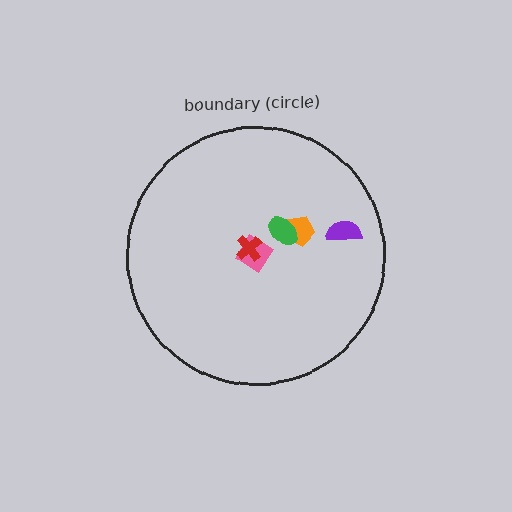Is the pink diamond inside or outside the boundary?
Inside.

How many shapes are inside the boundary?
5 inside, 0 outside.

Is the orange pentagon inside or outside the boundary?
Inside.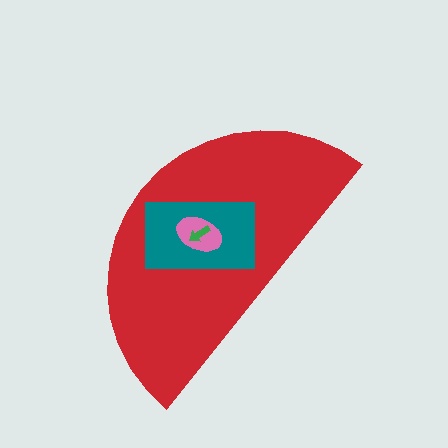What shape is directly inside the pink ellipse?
The green arrow.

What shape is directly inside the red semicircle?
The teal rectangle.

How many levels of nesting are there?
4.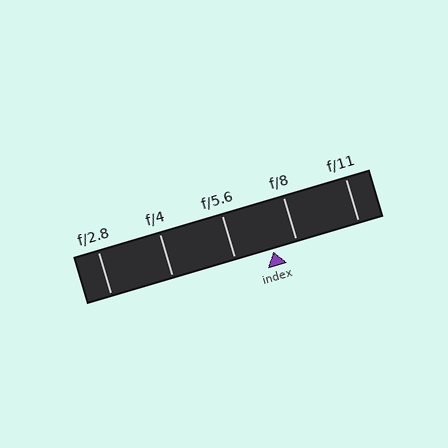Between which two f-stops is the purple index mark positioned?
The index mark is between f/5.6 and f/8.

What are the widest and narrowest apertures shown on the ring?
The widest aperture shown is f/2.8 and the narrowest is f/11.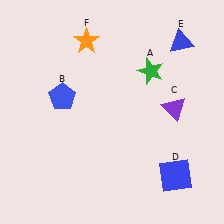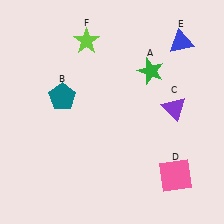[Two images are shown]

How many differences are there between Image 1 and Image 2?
There are 3 differences between the two images.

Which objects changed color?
B changed from blue to teal. D changed from blue to pink. F changed from orange to lime.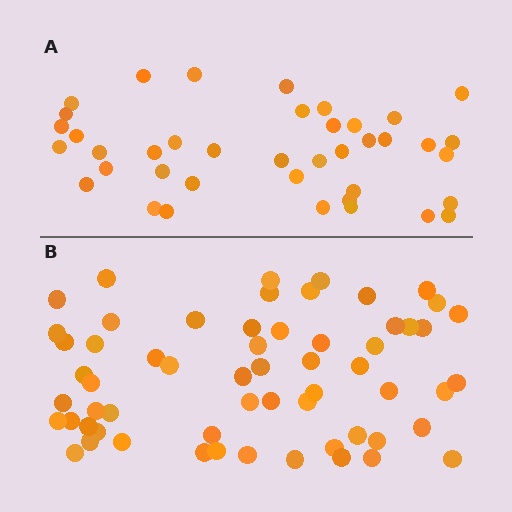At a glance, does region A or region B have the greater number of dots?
Region B (the bottom region) has more dots.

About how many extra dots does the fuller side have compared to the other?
Region B has approximately 20 more dots than region A.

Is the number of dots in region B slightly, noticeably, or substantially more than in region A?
Region B has substantially more. The ratio is roughly 1.5 to 1.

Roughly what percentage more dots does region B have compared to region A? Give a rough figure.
About 50% more.